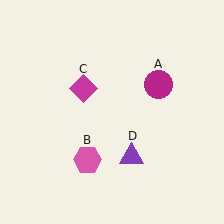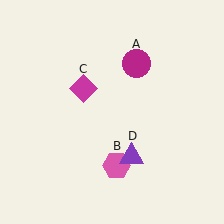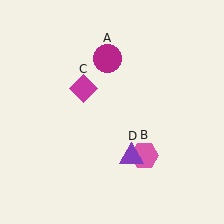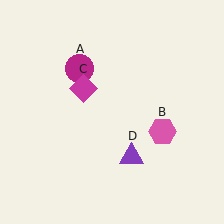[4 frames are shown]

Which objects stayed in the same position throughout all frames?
Magenta diamond (object C) and purple triangle (object D) remained stationary.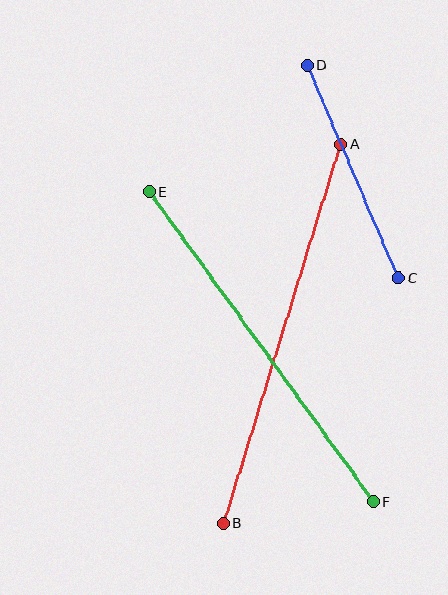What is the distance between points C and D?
The distance is approximately 231 pixels.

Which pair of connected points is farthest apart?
Points A and B are farthest apart.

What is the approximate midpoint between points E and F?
The midpoint is at approximately (261, 347) pixels.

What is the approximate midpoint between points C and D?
The midpoint is at approximately (353, 171) pixels.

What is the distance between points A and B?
The distance is approximately 397 pixels.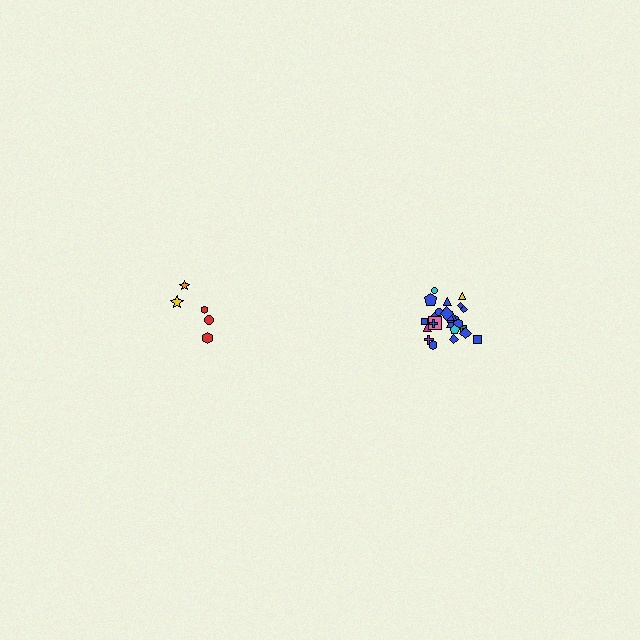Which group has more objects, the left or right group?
The right group.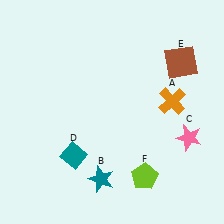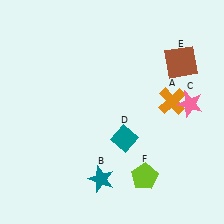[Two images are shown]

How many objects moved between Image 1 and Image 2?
2 objects moved between the two images.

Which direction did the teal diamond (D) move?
The teal diamond (D) moved right.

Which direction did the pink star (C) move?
The pink star (C) moved up.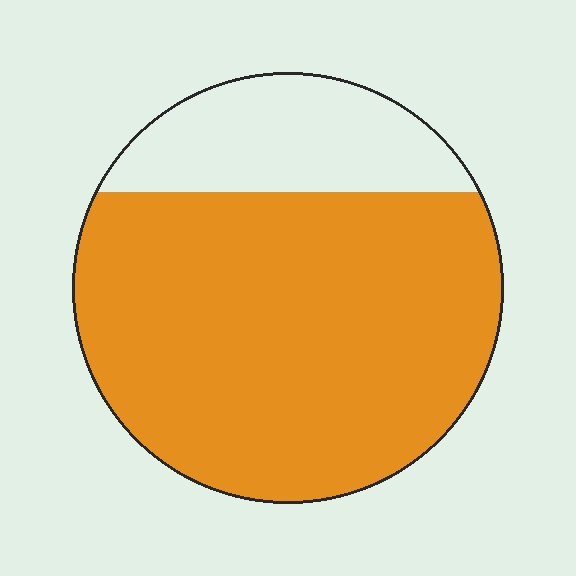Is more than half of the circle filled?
Yes.